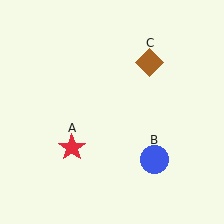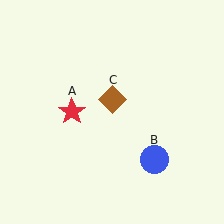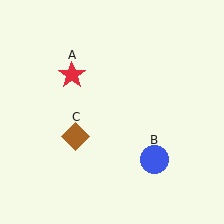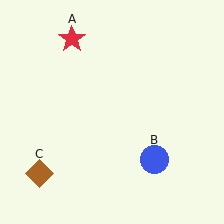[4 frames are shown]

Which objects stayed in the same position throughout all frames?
Blue circle (object B) remained stationary.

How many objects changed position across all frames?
2 objects changed position: red star (object A), brown diamond (object C).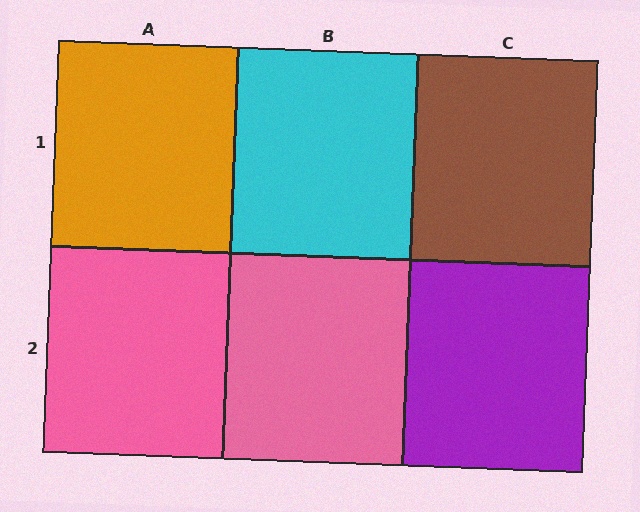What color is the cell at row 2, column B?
Pink.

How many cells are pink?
2 cells are pink.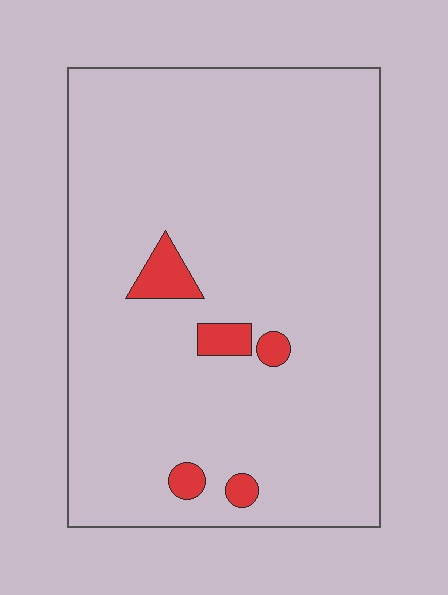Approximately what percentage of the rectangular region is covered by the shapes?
Approximately 5%.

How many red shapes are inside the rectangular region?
5.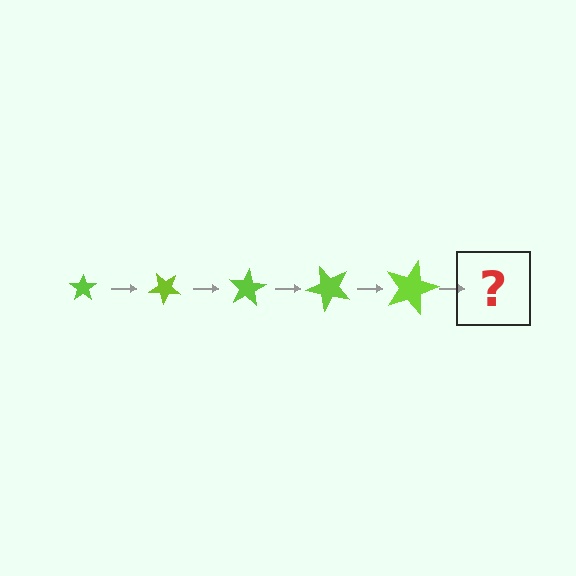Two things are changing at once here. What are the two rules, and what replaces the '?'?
The two rules are that the star grows larger each step and it rotates 40 degrees each step. The '?' should be a star, larger than the previous one and rotated 200 degrees from the start.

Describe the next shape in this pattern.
It should be a star, larger than the previous one and rotated 200 degrees from the start.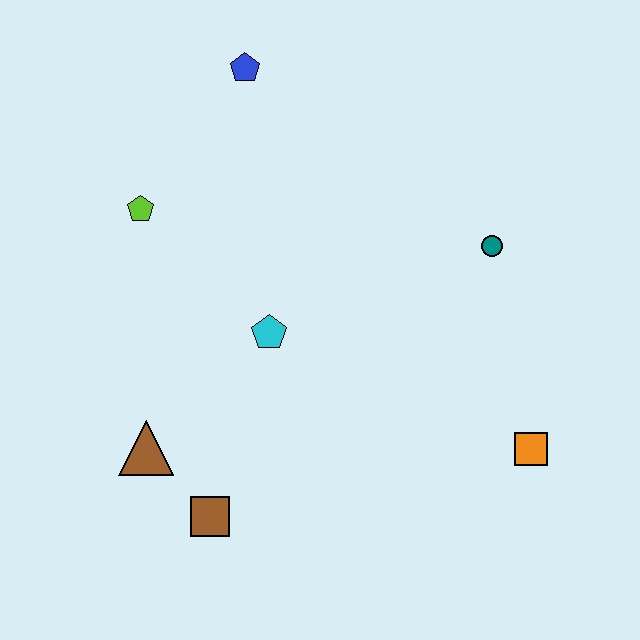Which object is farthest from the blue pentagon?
The orange square is farthest from the blue pentagon.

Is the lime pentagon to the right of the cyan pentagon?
No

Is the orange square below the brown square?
No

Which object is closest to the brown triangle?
The brown square is closest to the brown triangle.